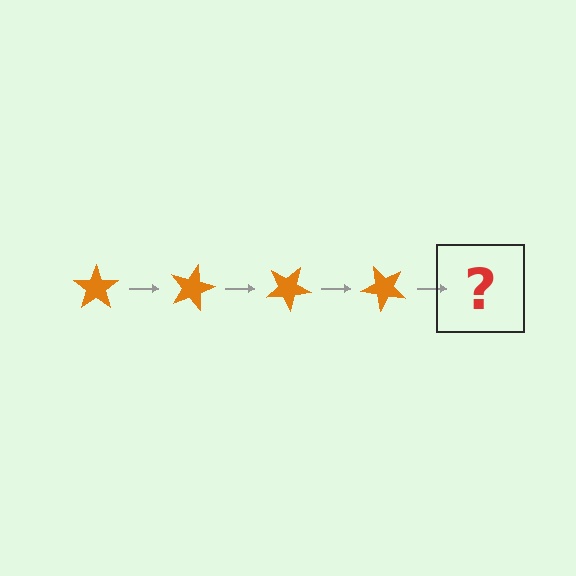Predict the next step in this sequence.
The next step is an orange star rotated 60 degrees.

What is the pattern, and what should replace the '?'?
The pattern is that the star rotates 15 degrees each step. The '?' should be an orange star rotated 60 degrees.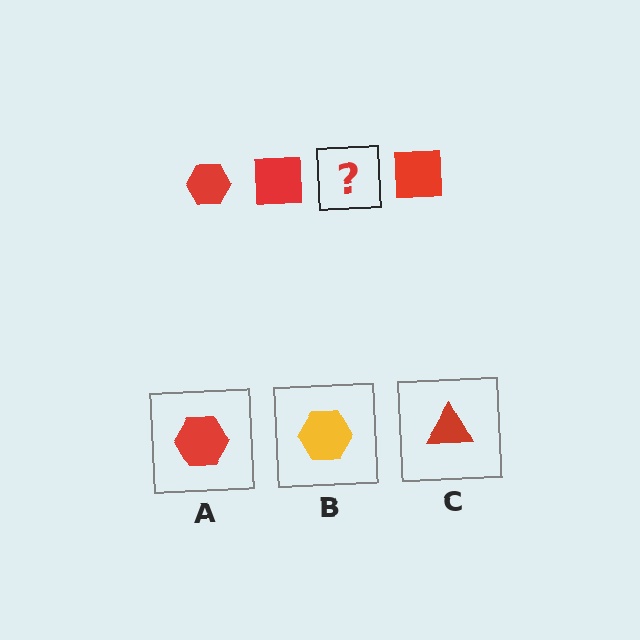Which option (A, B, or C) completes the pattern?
A.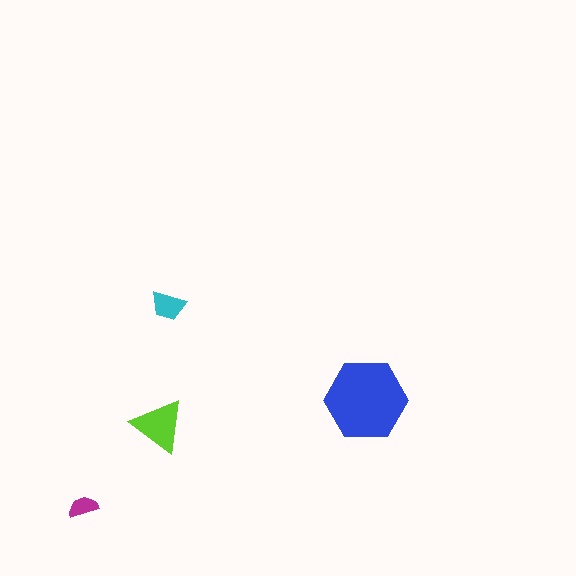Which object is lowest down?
The magenta semicircle is bottommost.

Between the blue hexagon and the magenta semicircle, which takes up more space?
The blue hexagon.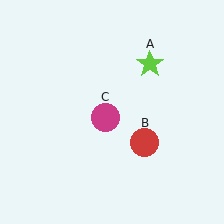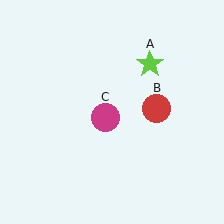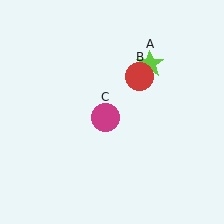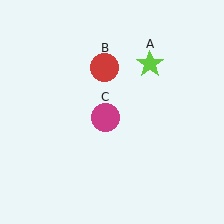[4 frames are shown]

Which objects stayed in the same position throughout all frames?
Lime star (object A) and magenta circle (object C) remained stationary.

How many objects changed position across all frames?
1 object changed position: red circle (object B).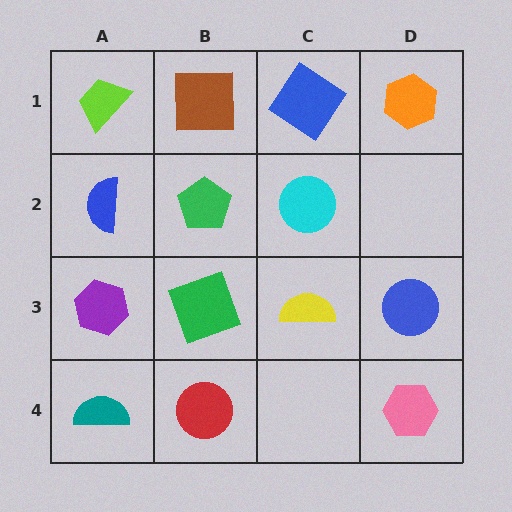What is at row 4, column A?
A teal semicircle.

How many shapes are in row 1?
4 shapes.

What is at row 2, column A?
A blue semicircle.